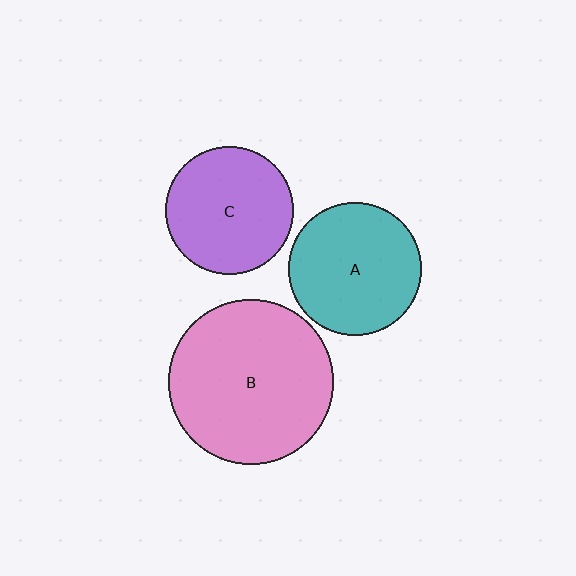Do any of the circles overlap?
No, none of the circles overlap.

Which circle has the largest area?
Circle B (pink).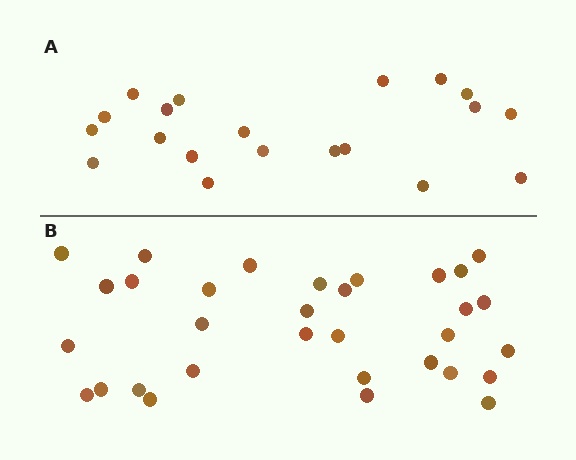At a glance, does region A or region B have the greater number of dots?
Region B (the bottom region) has more dots.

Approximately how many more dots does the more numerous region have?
Region B has roughly 12 or so more dots than region A.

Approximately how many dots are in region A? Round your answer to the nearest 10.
About 20 dots.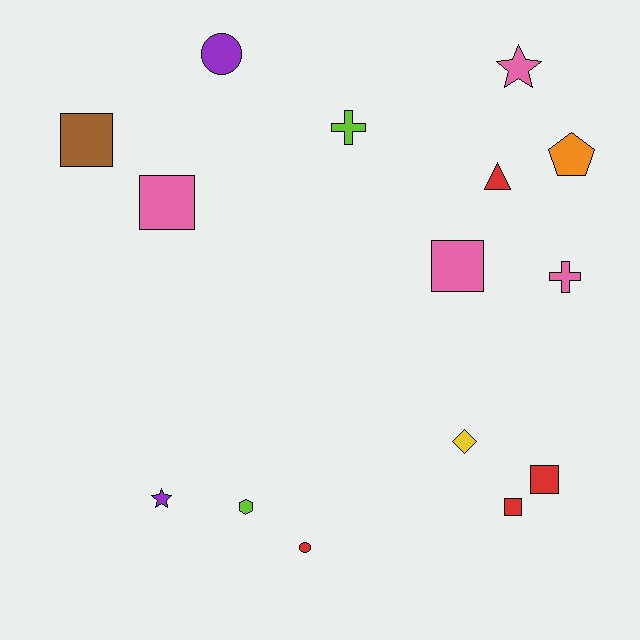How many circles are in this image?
There are 2 circles.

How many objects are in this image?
There are 15 objects.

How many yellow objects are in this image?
There is 1 yellow object.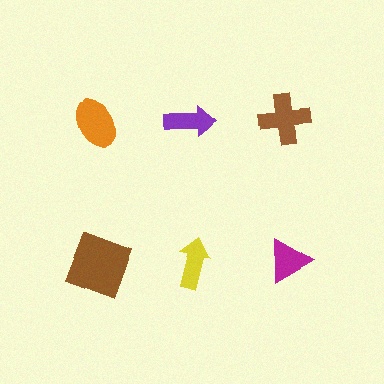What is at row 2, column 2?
A yellow arrow.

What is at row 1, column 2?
A purple arrow.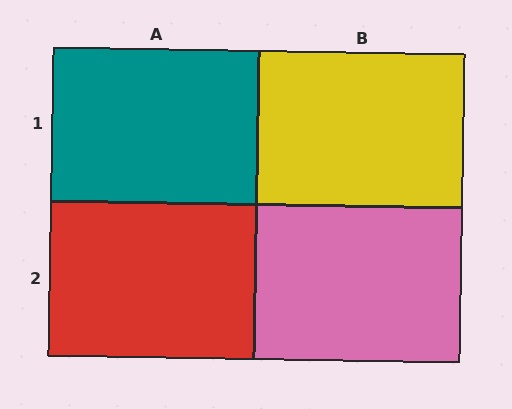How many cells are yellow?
1 cell is yellow.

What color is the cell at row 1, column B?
Yellow.